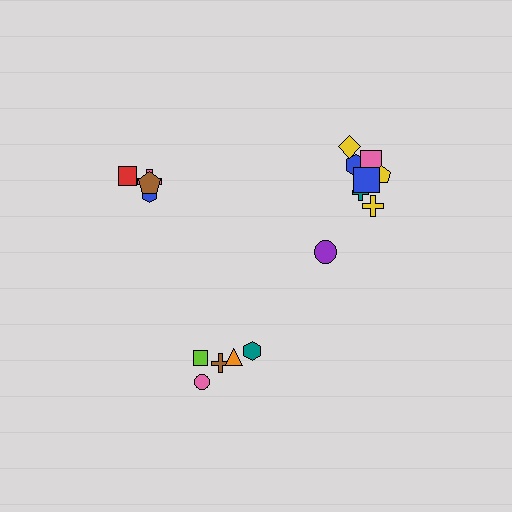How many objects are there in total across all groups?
There are 17 objects.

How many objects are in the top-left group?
There are 4 objects.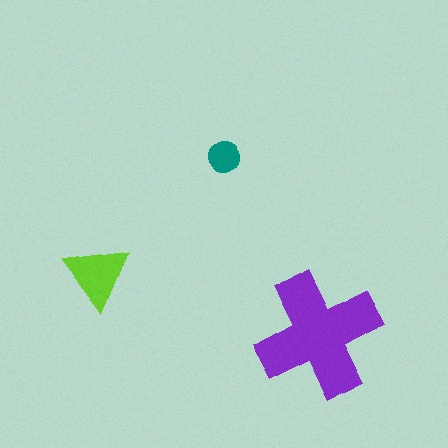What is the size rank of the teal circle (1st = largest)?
3rd.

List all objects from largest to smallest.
The purple cross, the lime triangle, the teal circle.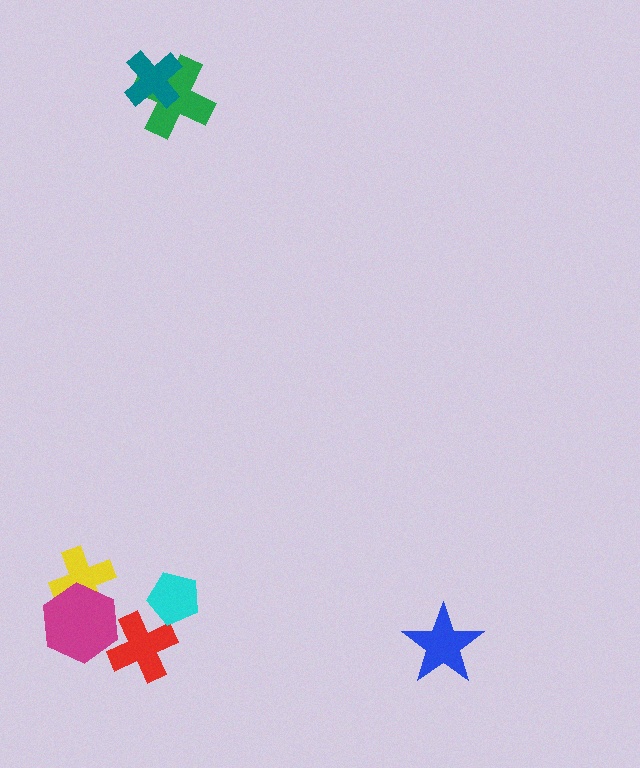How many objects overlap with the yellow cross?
1 object overlaps with the yellow cross.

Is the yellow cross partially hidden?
Yes, it is partially covered by another shape.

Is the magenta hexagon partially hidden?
Yes, it is partially covered by another shape.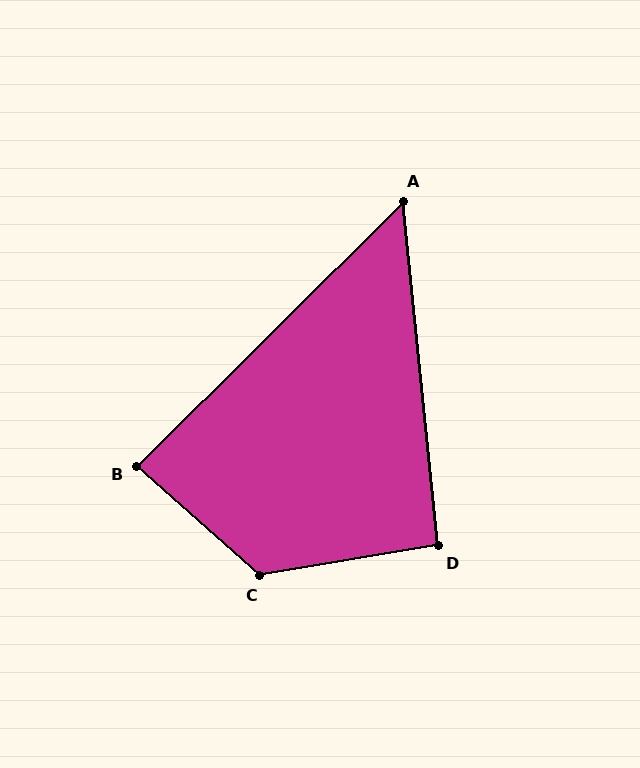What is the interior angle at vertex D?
Approximately 94 degrees (approximately right).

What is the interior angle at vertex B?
Approximately 86 degrees (approximately right).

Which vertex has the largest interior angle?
C, at approximately 129 degrees.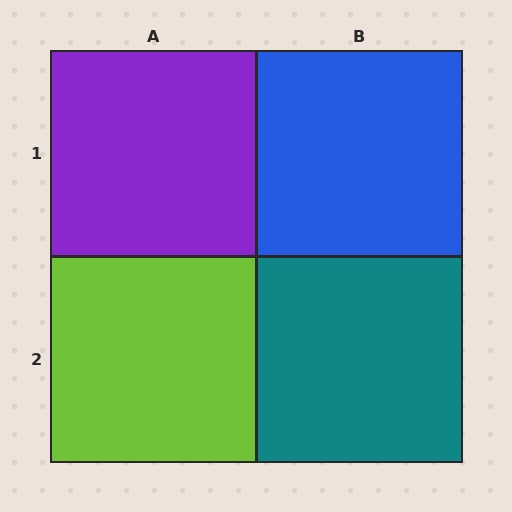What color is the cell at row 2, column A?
Lime.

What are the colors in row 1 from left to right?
Purple, blue.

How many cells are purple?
1 cell is purple.